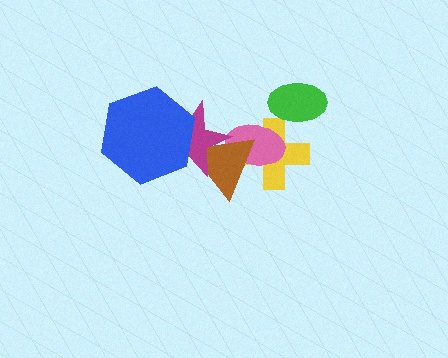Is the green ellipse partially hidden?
No, no other shape covers it.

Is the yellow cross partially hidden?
Yes, it is partially covered by another shape.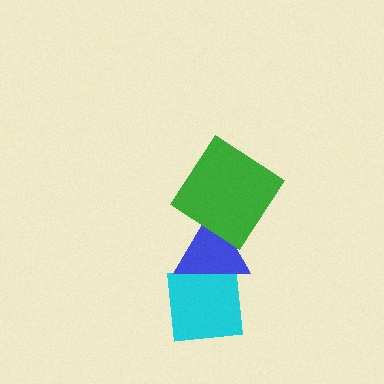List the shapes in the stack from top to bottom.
From top to bottom: the green diamond, the blue triangle, the cyan square.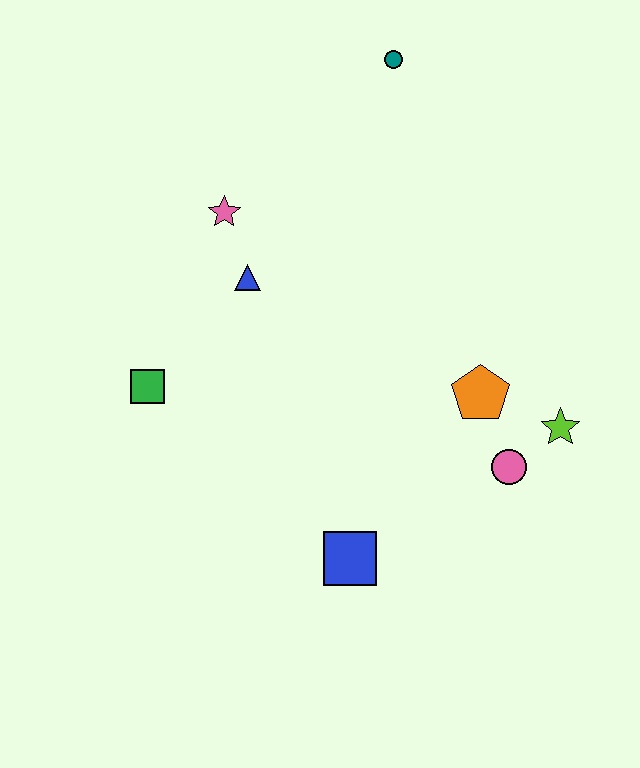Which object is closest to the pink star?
The blue triangle is closest to the pink star.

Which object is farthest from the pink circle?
The teal circle is farthest from the pink circle.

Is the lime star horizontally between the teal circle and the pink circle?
No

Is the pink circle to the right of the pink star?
Yes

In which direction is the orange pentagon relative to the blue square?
The orange pentagon is above the blue square.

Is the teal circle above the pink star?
Yes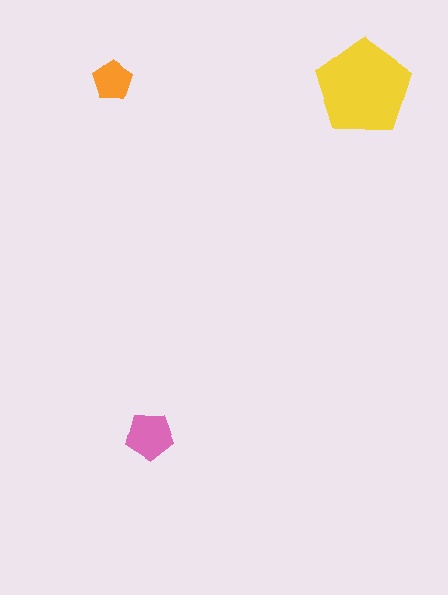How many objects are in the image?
There are 3 objects in the image.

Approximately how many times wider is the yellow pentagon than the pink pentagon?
About 2 times wider.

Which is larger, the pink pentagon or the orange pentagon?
The pink one.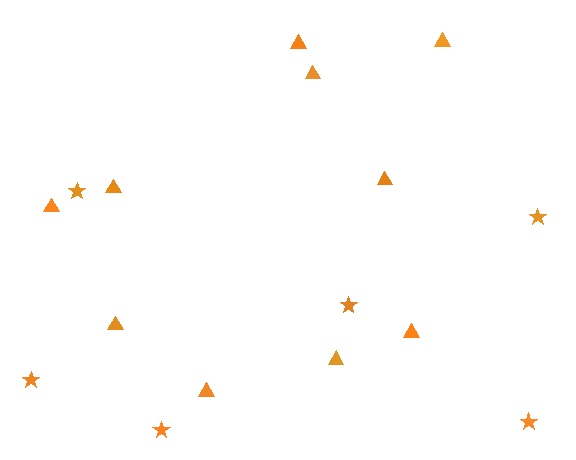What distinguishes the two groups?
There are 2 groups: one group of triangles (10) and one group of stars (6).